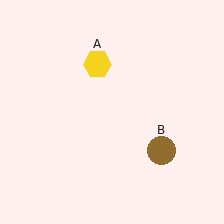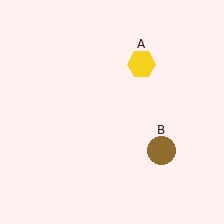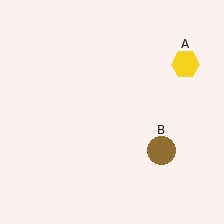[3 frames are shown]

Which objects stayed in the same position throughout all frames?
Brown circle (object B) remained stationary.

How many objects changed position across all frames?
1 object changed position: yellow hexagon (object A).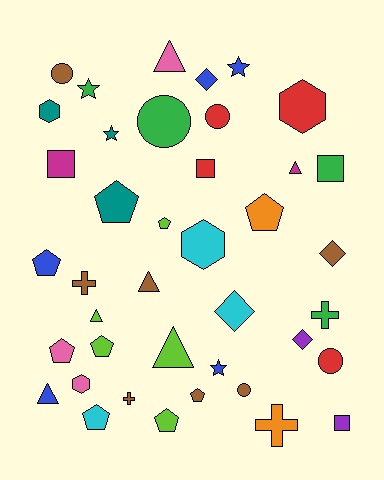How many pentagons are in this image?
There are 9 pentagons.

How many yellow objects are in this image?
There are no yellow objects.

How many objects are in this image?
There are 40 objects.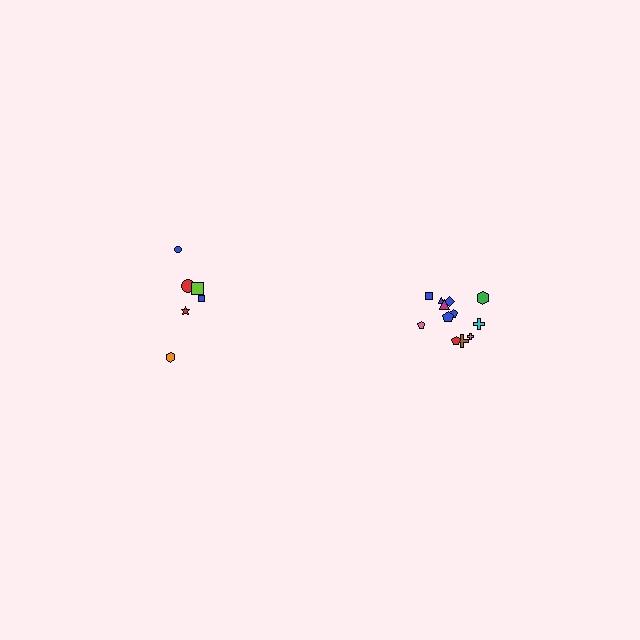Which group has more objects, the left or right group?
The right group.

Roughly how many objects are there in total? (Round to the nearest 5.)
Roughly 20 objects in total.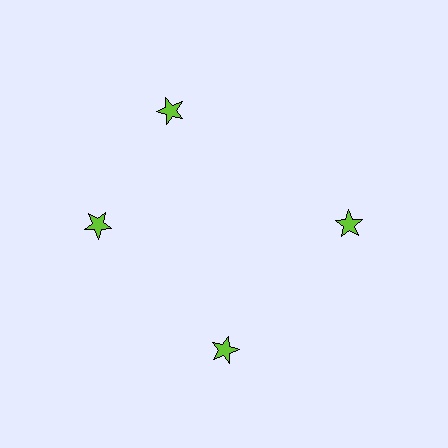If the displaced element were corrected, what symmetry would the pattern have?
It would have 4-fold rotational symmetry — the pattern would map onto itself every 90 degrees.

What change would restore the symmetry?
The symmetry would be restored by rotating it back into even spacing with its neighbors so that all 4 stars sit at equal angles and equal distance from the center.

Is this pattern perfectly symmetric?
No. The 4 lime stars are arranged in a ring, but one element near the 12 o'clock position is rotated out of alignment along the ring, breaking the 4-fold rotational symmetry.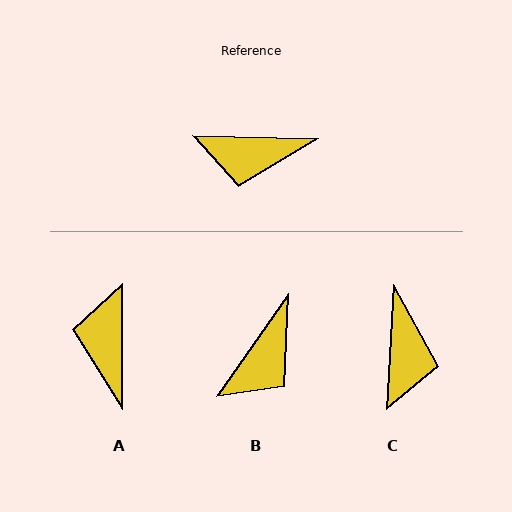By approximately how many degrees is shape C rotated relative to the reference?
Approximately 88 degrees counter-clockwise.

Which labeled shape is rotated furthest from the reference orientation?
A, about 89 degrees away.